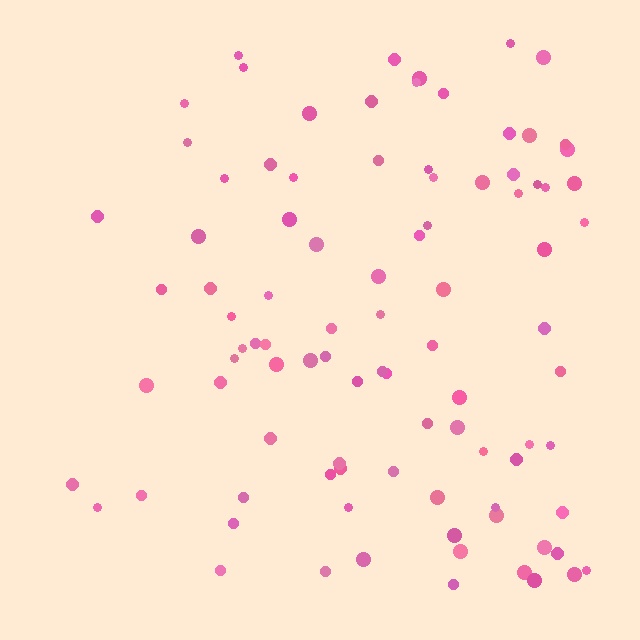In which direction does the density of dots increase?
From left to right, with the right side densest.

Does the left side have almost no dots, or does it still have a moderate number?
Still a moderate number, just noticeably fewer than the right.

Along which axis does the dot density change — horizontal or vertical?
Horizontal.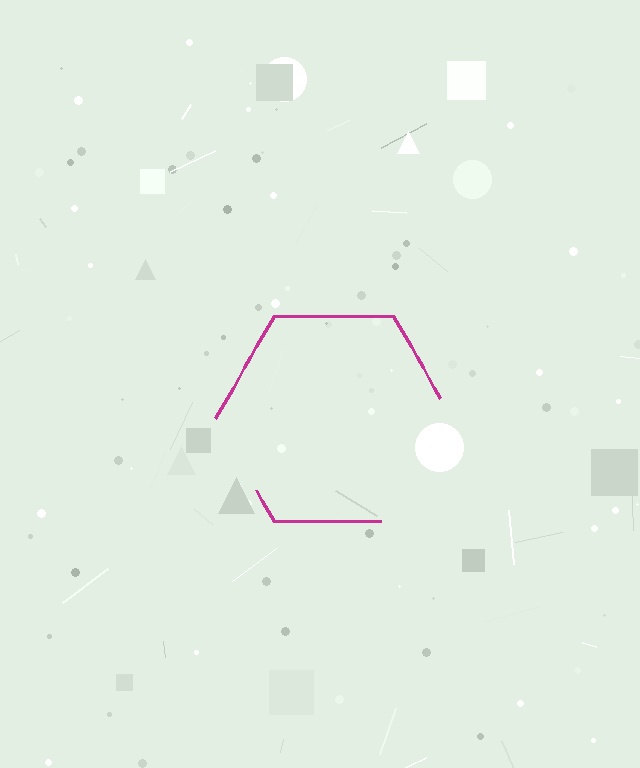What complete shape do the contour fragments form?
The contour fragments form a hexagon.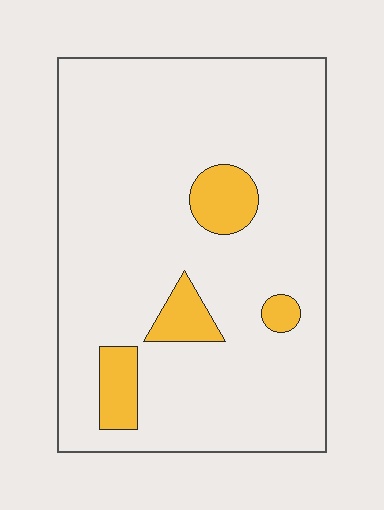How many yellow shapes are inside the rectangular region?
4.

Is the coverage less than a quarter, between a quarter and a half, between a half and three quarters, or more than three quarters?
Less than a quarter.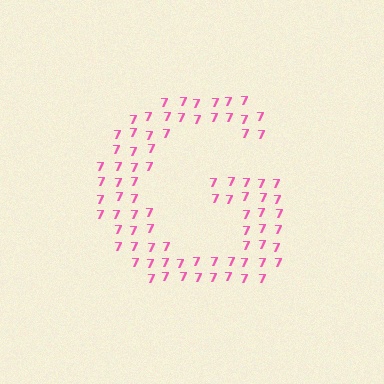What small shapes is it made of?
It is made of small digit 7's.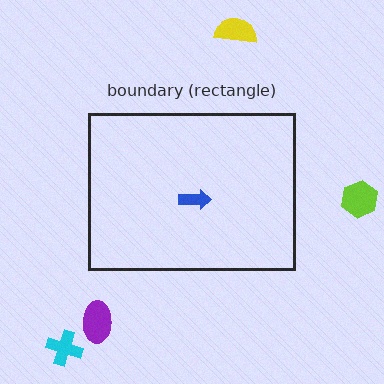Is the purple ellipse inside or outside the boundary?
Outside.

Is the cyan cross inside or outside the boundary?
Outside.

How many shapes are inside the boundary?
1 inside, 4 outside.